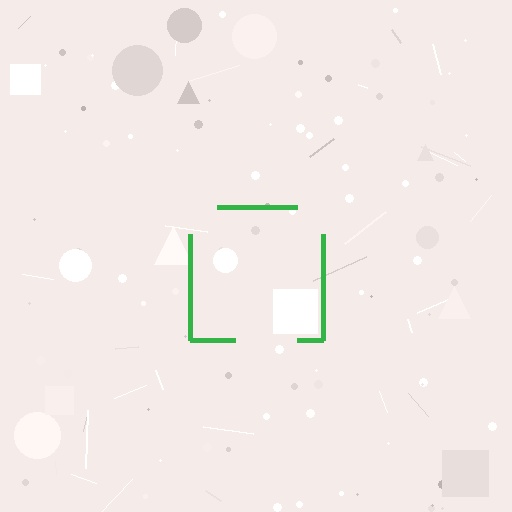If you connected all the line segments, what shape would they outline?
They would outline a square.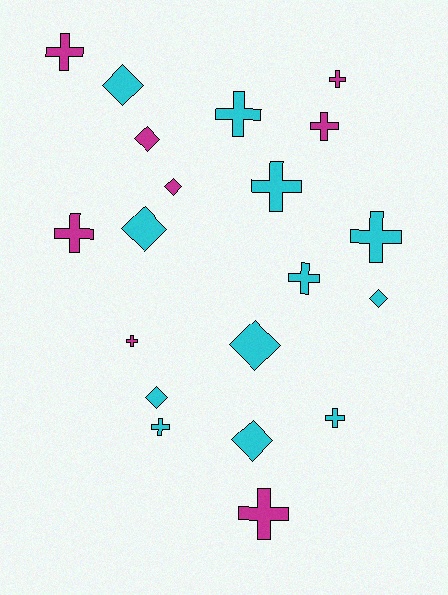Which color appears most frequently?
Cyan, with 12 objects.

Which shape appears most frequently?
Cross, with 12 objects.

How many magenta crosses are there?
There are 6 magenta crosses.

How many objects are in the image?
There are 20 objects.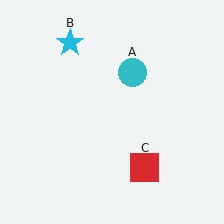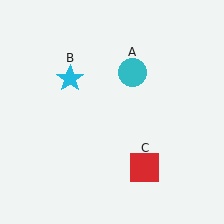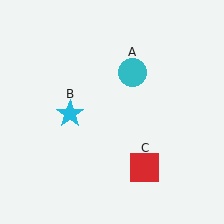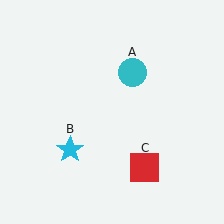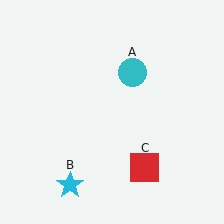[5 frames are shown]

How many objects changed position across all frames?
1 object changed position: cyan star (object B).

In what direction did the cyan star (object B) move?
The cyan star (object B) moved down.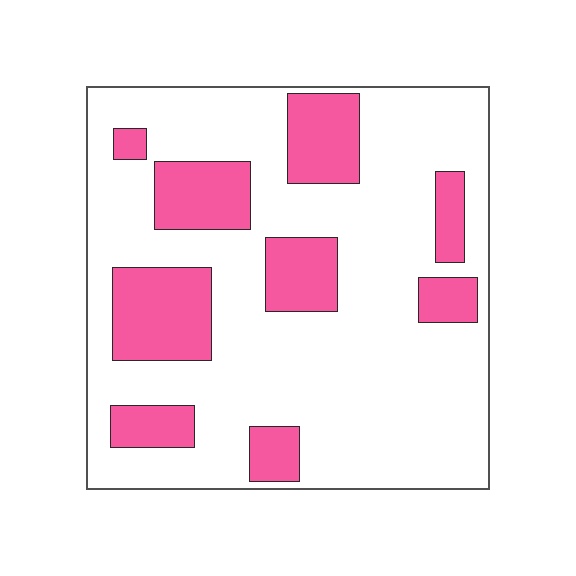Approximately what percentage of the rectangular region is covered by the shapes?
Approximately 25%.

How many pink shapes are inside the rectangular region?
9.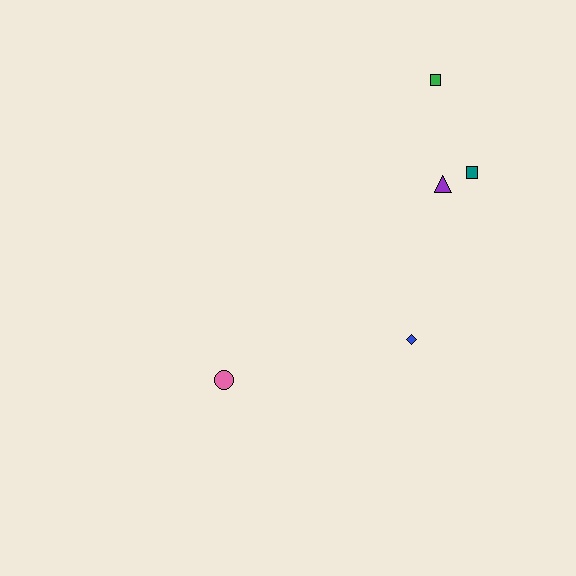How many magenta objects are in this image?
There are no magenta objects.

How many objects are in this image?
There are 5 objects.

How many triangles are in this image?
There is 1 triangle.